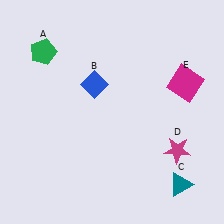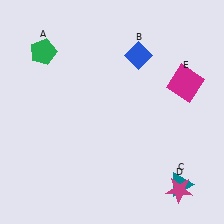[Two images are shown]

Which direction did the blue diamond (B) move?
The blue diamond (B) moved right.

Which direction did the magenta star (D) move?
The magenta star (D) moved down.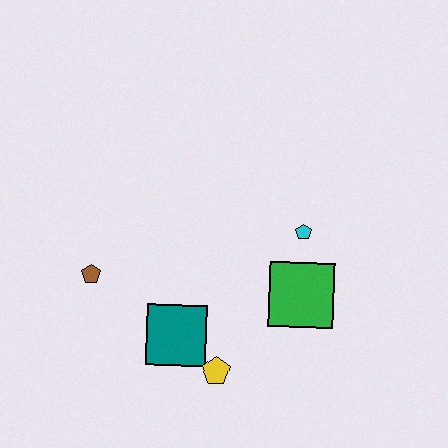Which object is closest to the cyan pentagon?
The green square is closest to the cyan pentagon.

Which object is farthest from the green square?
The brown pentagon is farthest from the green square.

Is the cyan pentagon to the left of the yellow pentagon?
No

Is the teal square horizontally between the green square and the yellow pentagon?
No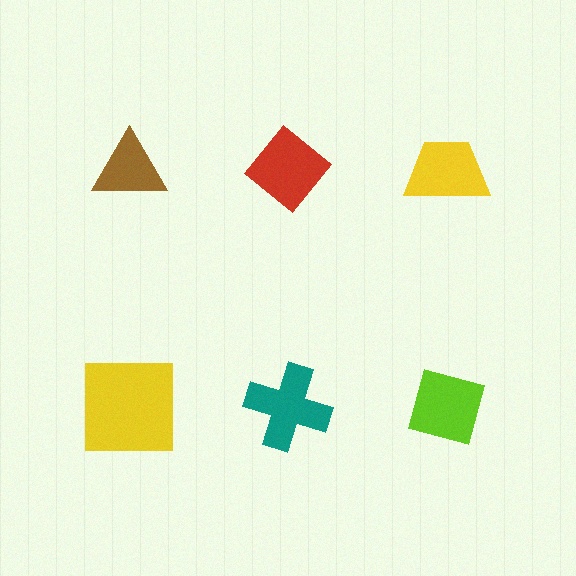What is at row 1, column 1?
A brown triangle.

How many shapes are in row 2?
3 shapes.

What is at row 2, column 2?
A teal cross.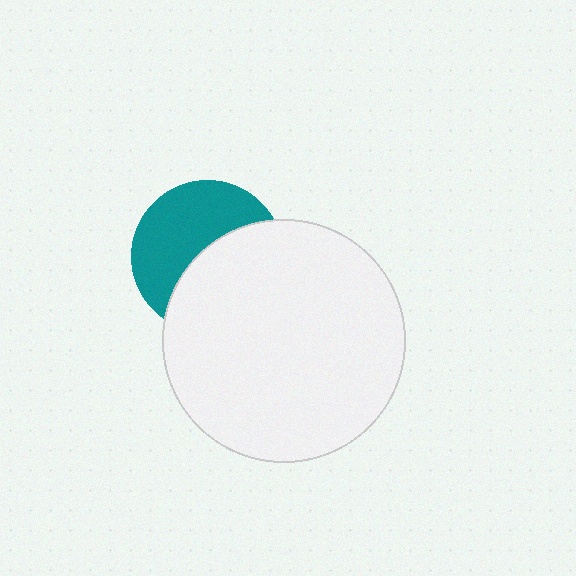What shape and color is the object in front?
The object in front is a white circle.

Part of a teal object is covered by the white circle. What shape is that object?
It is a circle.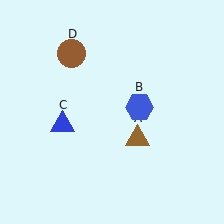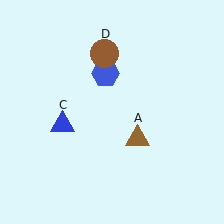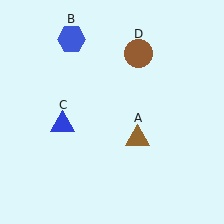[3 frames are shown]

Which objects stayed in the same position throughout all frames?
Brown triangle (object A) and blue triangle (object C) remained stationary.